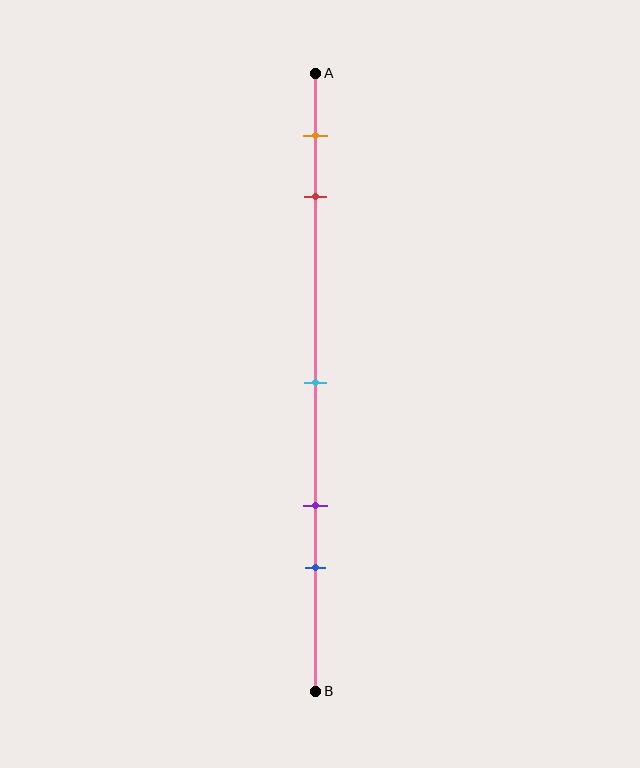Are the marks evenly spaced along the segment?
No, the marks are not evenly spaced.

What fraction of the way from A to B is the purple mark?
The purple mark is approximately 70% (0.7) of the way from A to B.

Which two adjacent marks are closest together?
The orange and red marks are the closest adjacent pair.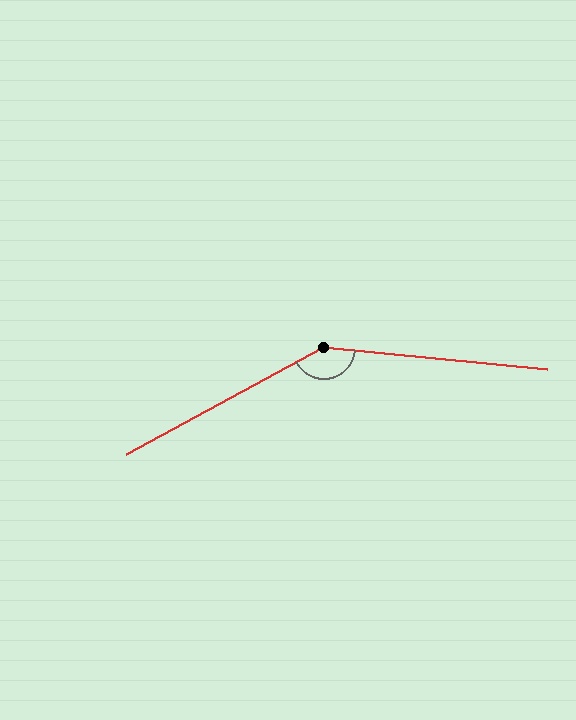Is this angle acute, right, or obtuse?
It is obtuse.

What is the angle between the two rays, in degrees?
Approximately 146 degrees.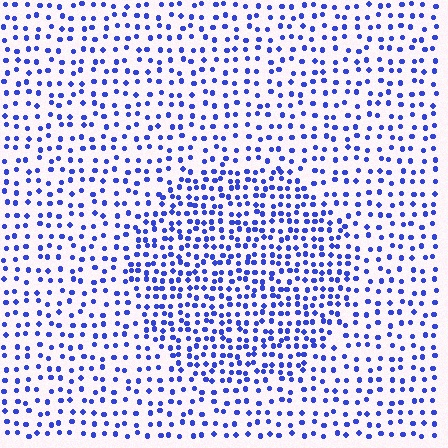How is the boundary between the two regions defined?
The boundary is defined by a change in element density (approximately 1.7x ratio). All elements are the same color, size, and shape.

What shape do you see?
I see a circle.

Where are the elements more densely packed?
The elements are more densely packed inside the circle boundary.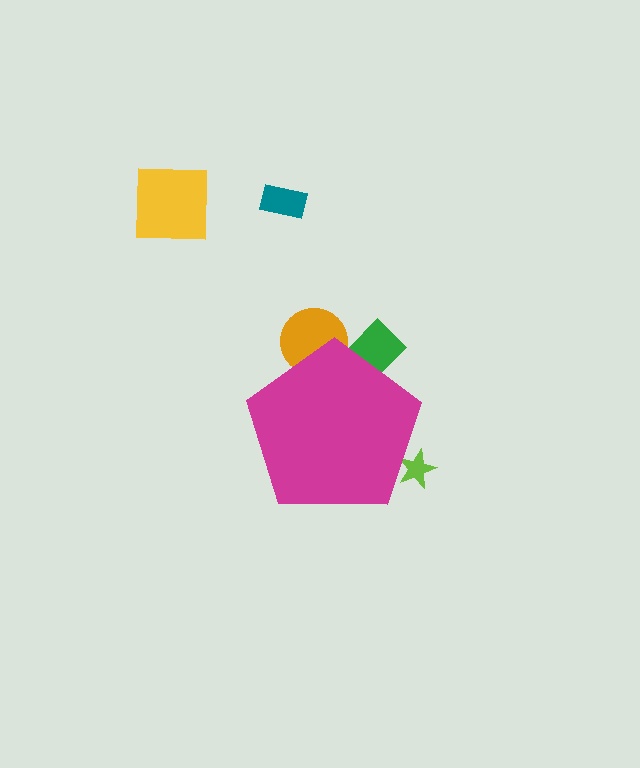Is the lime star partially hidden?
Yes, the lime star is partially hidden behind the magenta pentagon.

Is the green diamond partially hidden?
Yes, the green diamond is partially hidden behind the magenta pentagon.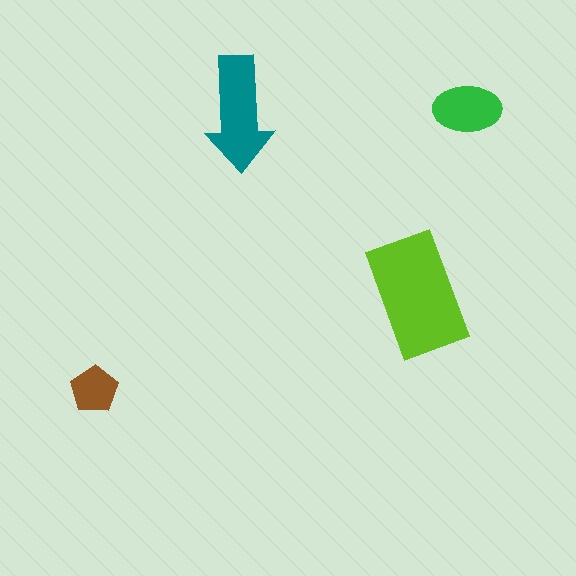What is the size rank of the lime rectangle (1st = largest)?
1st.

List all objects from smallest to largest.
The brown pentagon, the green ellipse, the teal arrow, the lime rectangle.